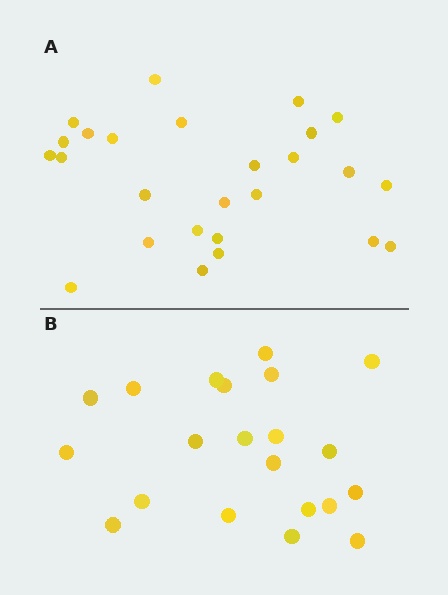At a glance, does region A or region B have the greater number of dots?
Region A (the top region) has more dots.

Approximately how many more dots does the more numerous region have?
Region A has about 5 more dots than region B.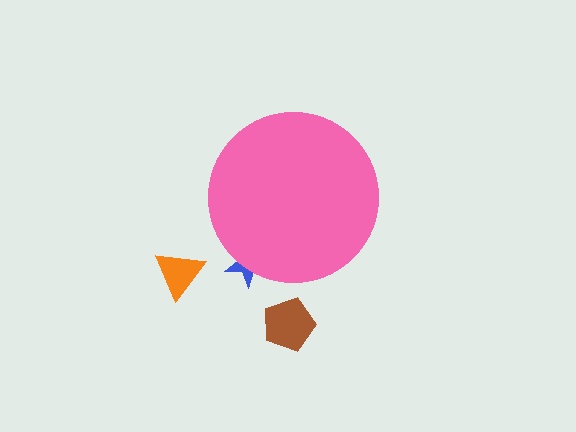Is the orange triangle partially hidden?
No, the orange triangle is fully visible.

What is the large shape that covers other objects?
A pink circle.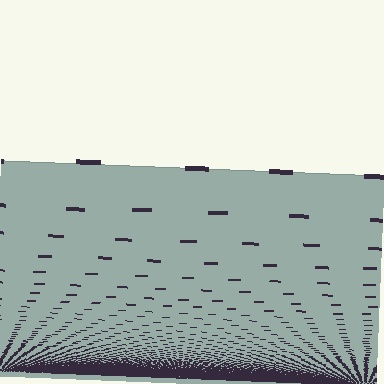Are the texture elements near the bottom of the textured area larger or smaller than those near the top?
Smaller. The gradient is inverted — elements near the bottom are smaller and denser.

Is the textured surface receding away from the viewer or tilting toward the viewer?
The surface appears to tilt toward the viewer. Texture elements get larger and sparser toward the top.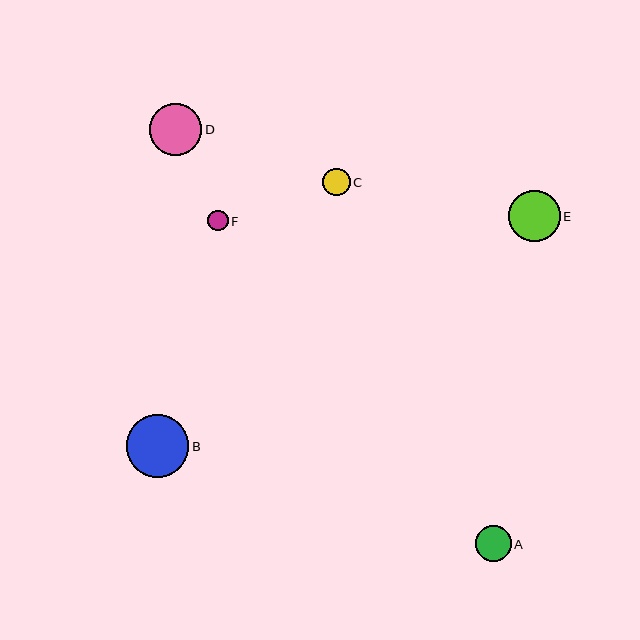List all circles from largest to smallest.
From largest to smallest: B, E, D, A, C, F.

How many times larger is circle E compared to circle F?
Circle E is approximately 2.5 times the size of circle F.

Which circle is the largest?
Circle B is the largest with a size of approximately 63 pixels.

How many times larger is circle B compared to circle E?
Circle B is approximately 1.2 times the size of circle E.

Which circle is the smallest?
Circle F is the smallest with a size of approximately 20 pixels.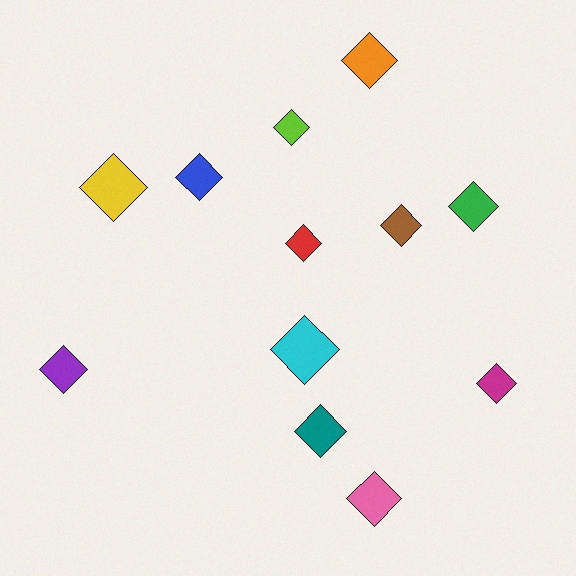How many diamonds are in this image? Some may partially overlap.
There are 12 diamonds.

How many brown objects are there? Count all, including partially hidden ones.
There is 1 brown object.